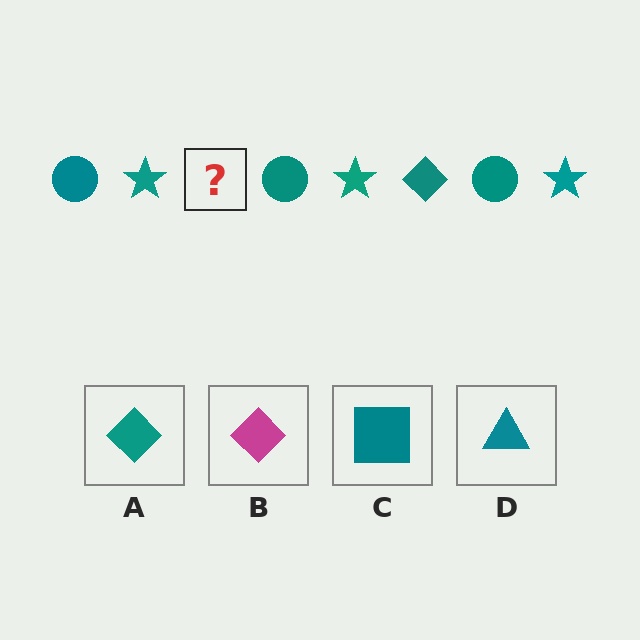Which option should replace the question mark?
Option A.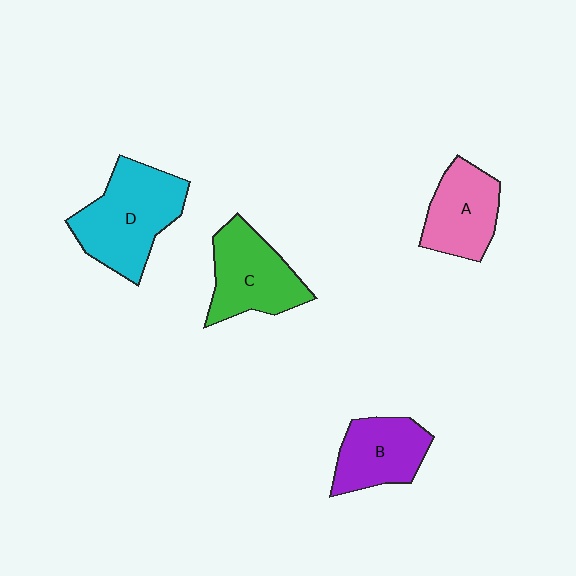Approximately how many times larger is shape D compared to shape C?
Approximately 1.3 times.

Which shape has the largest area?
Shape D (cyan).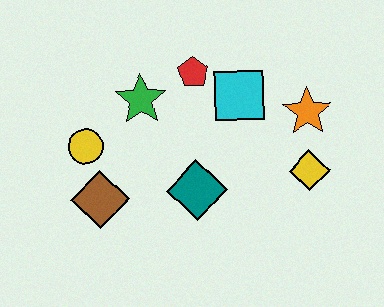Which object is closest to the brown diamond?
The yellow circle is closest to the brown diamond.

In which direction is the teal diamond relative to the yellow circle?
The teal diamond is to the right of the yellow circle.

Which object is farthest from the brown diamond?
The orange star is farthest from the brown diamond.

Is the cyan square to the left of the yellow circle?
No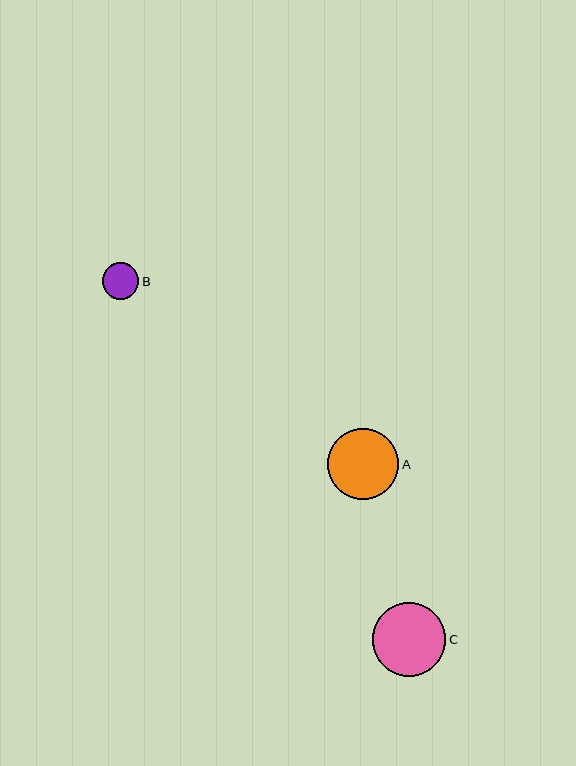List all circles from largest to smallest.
From largest to smallest: C, A, B.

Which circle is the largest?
Circle C is the largest with a size of approximately 74 pixels.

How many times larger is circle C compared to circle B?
Circle C is approximately 2.0 times the size of circle B.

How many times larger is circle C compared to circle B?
Circle C is approximately 2.0 times the size of circle B.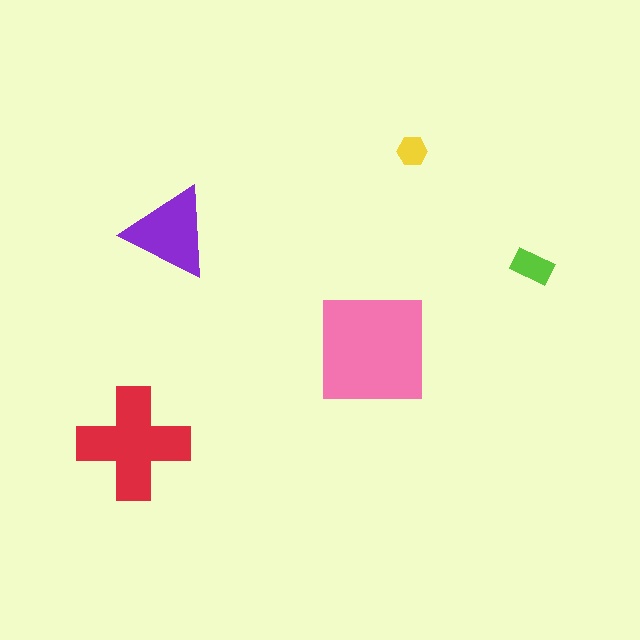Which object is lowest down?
The red cross is bottommost.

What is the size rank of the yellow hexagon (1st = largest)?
5th.